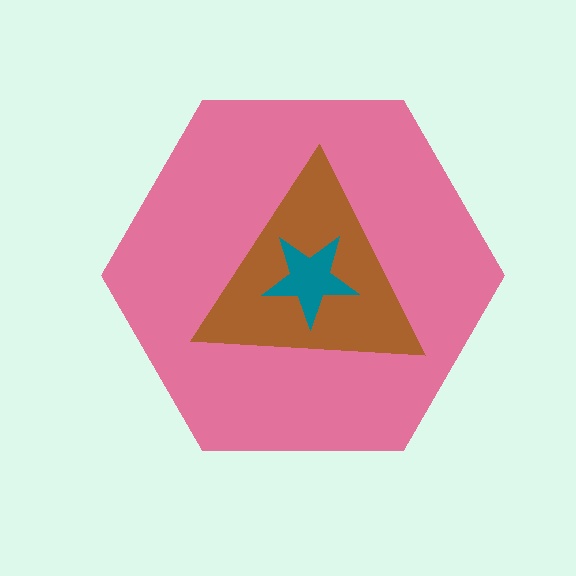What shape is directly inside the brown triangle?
The teal star.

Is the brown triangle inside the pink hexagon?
Yes.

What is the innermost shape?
The teal star.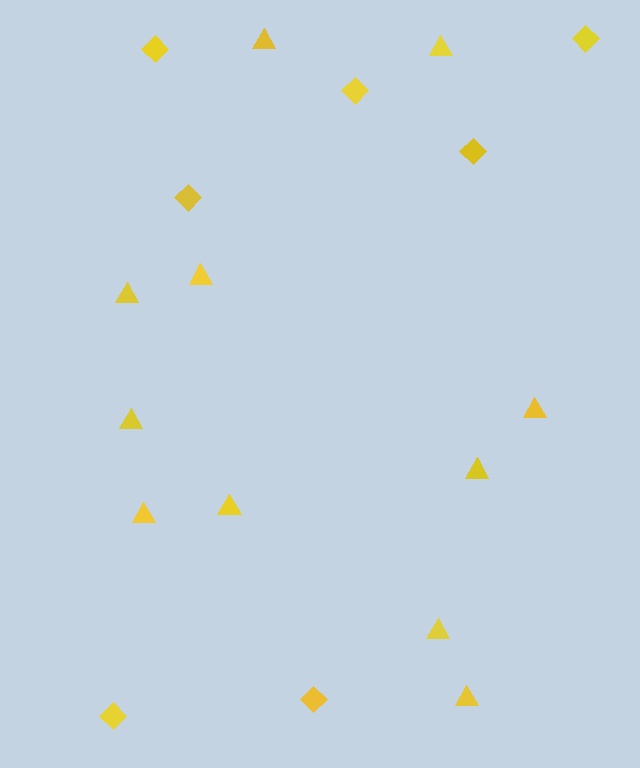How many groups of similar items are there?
There are 2 groups: one group of diamonds (7) and one group of triangles (11).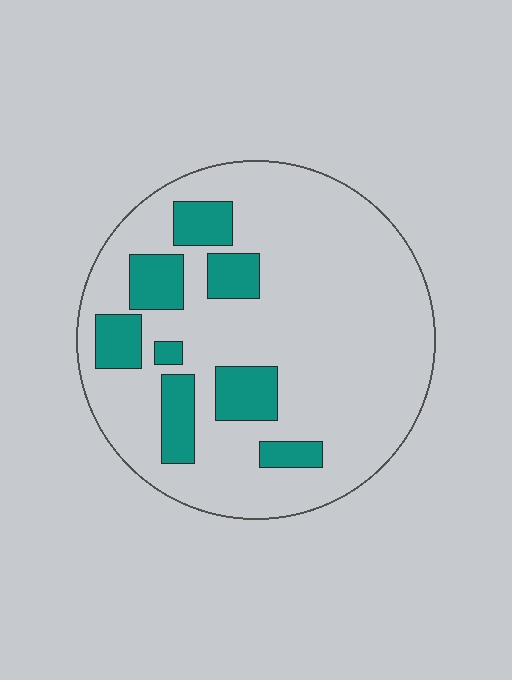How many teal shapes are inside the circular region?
8.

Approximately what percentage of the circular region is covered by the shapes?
Approximately 20%.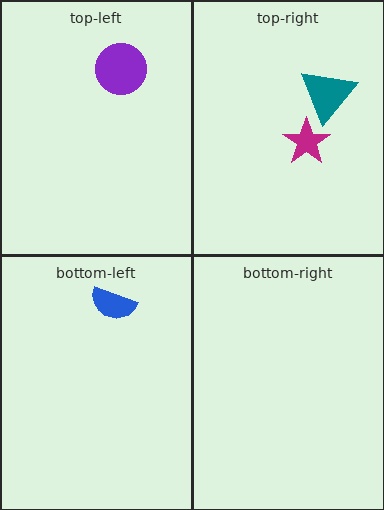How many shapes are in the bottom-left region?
1.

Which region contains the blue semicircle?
The bottom-left region.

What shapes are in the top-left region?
The purple circle.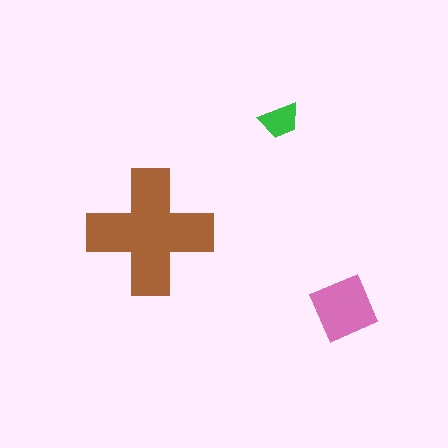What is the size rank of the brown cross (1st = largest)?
1st.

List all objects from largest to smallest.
The brown cross, the pink diamond, the green trapezoid.